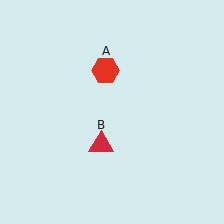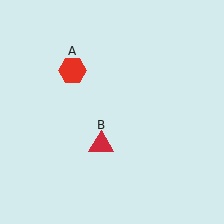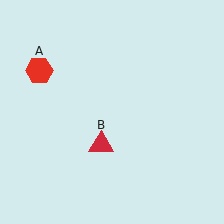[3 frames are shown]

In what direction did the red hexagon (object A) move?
The red hexagon (object A) moved left.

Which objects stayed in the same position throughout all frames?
Red triangle (object B) remained stationary.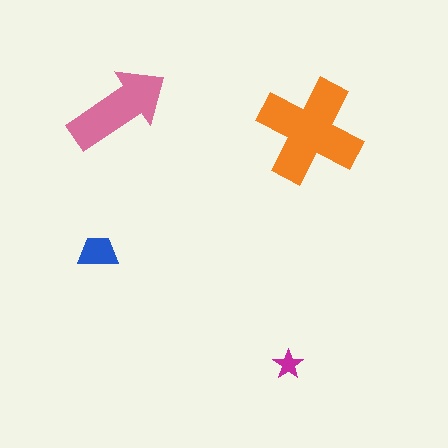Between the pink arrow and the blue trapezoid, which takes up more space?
The pink arrow.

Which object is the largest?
The orange cross.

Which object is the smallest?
The magenta star.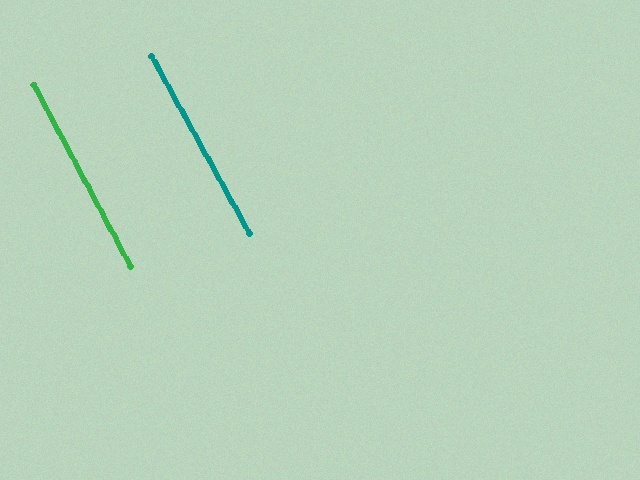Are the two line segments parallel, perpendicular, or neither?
Parallel — their directions differ by only 0.5°.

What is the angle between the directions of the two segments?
Approximately 0 degrees.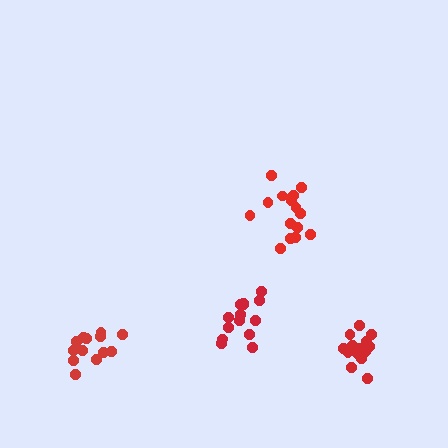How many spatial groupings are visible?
There are 4 spatial groupings.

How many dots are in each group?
Group 1: 15 dots, Group 2: 16 dots, Group 3: 14 dots, Group 4: 13 dots (58 total).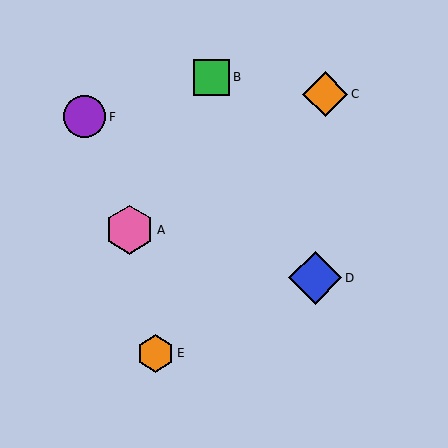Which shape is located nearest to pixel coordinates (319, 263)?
The blue diamond (labeled D) at (315, 278) is nearest to that location.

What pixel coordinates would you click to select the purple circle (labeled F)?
Click at (85, 117) to select the purple circle F.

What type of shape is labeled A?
Shape A is a pink hexagon.